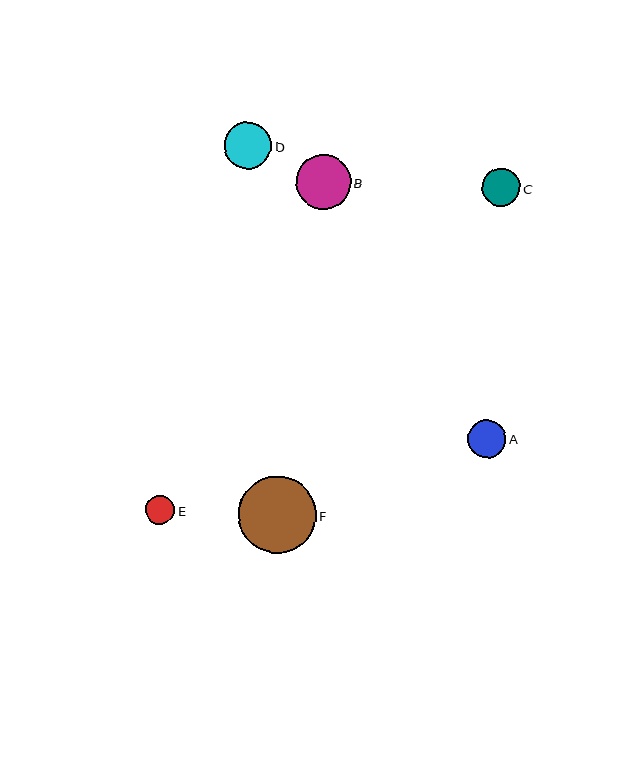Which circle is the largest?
Circle F is the largest with a size of approximately 77 pixels.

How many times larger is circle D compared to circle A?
Circle D is approximately 1.2 times the size of circle A.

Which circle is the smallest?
Circle E is the smallest with a size of approximately 29 pixels.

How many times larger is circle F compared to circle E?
Circle F is approximately 2.7 times the size of circle E.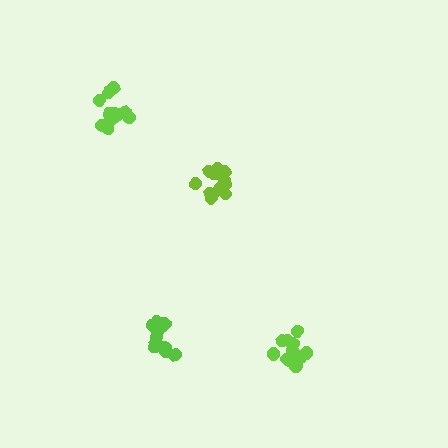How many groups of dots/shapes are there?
There are 4 groups.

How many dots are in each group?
Group 1: 14 dots, Group 2: 12 dots, Group 3: 14 dots, Group 4: 13 dots (53 total).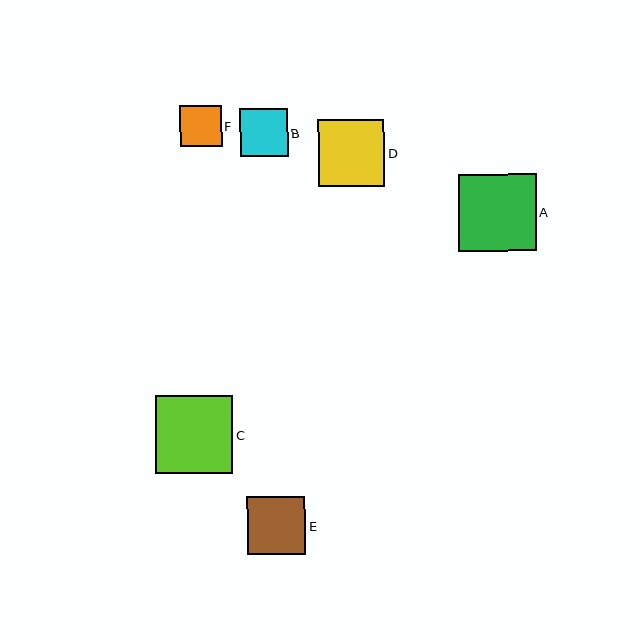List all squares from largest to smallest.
From largest to smallest: C, A, D, E, B, F.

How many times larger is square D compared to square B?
Square D is approximately 1.4 times the size of square B.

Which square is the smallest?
Square F is the smallest with a size of approximately 42 pixels.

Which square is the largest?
Square C is the largest with a size of approximately 78 pixels.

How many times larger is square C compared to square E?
Square C is approximately 1.3 times the size of square E.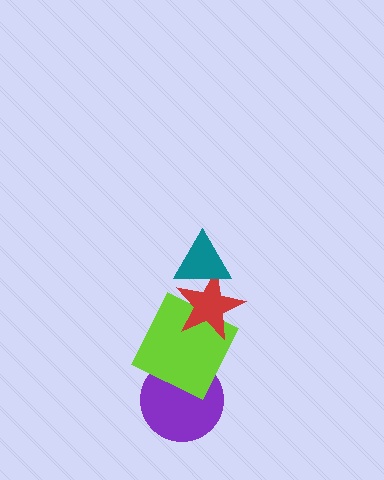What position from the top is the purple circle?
The purple circle is 4th from the top.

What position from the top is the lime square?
The lime square is 3rd from the top.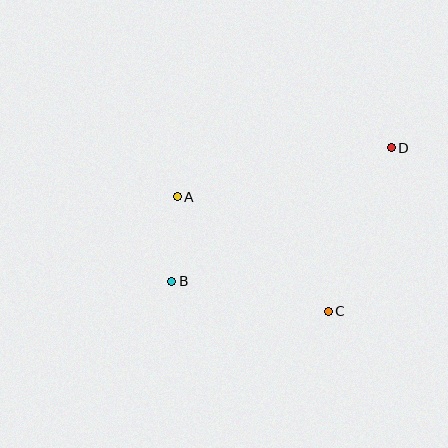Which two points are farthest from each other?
Points B and D are farthest from each other.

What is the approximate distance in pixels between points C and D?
The distance between C and D is approximately 175 pixels.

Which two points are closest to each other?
Points A and B are closest to each other.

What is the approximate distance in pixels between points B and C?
The distance between B and C is approximately 160 pixels.